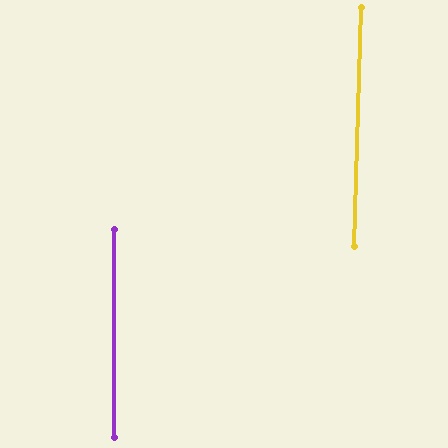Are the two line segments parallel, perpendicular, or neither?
Parallel — their directions differ by only 1.4°.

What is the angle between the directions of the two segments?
Approximately 1 degree.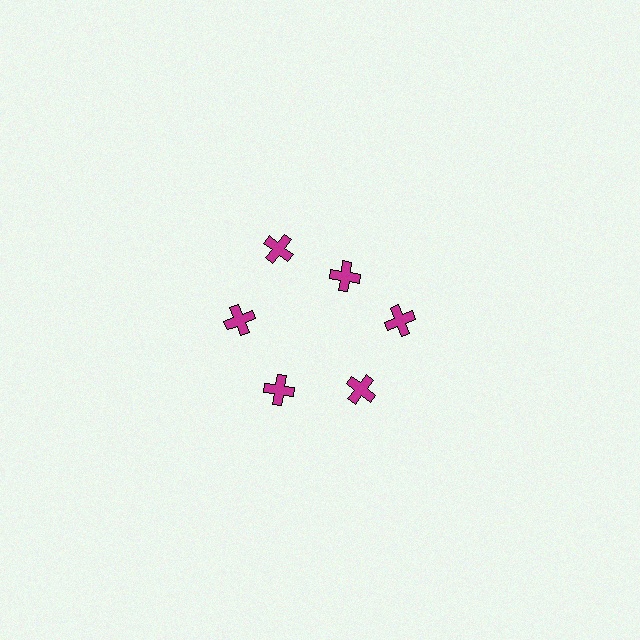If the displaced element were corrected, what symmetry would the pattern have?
It would have 6-fold rotational symmetry — the pattern would map onto itself every 60 degrees.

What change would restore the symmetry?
The symmetry would be restored by moving it outward, back onto the ring so that all 6 crosses sit at equal angles and equal distance from the center.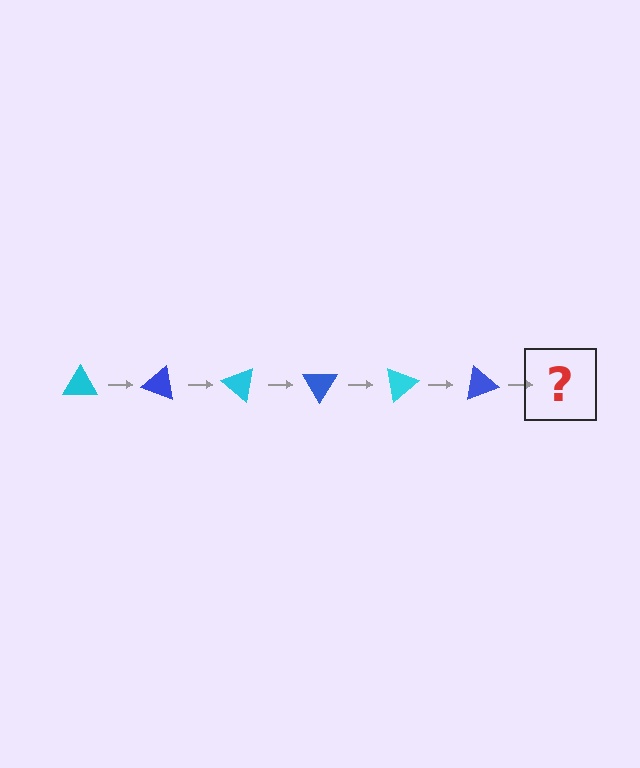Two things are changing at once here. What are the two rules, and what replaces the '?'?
The two rules are that it rotates 20 degrees each step and the color cycles through cyan and blue. The '?' should be a cyan triangle, rotated 120 degrees from the start.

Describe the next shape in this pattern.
It should be a cyan triangle, rotated 120 degrees from the start.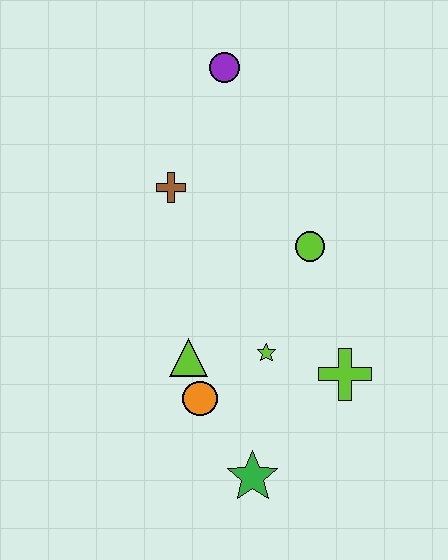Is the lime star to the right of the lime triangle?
Yes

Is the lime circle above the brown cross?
No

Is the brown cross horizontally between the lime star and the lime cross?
No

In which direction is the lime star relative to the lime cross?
The lime star is to the left of the lime cross.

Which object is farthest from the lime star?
The purple circle is farthest from the lime star.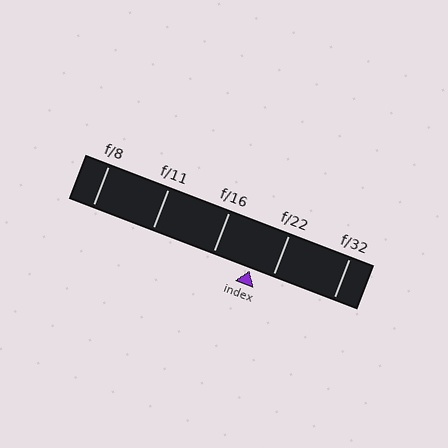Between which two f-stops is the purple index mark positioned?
The index mark is between f/16 and f/22.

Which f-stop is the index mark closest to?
The index mark is closest to f/22.